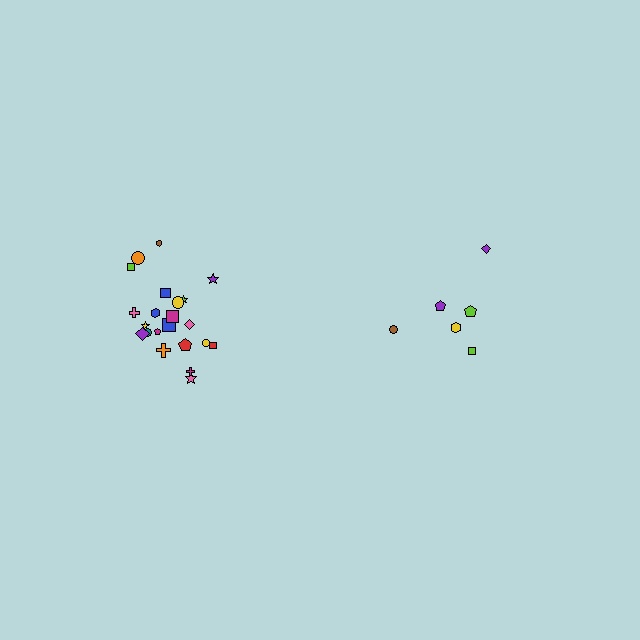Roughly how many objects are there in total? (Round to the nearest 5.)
Roughly 30 objects in total.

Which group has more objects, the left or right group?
The left group.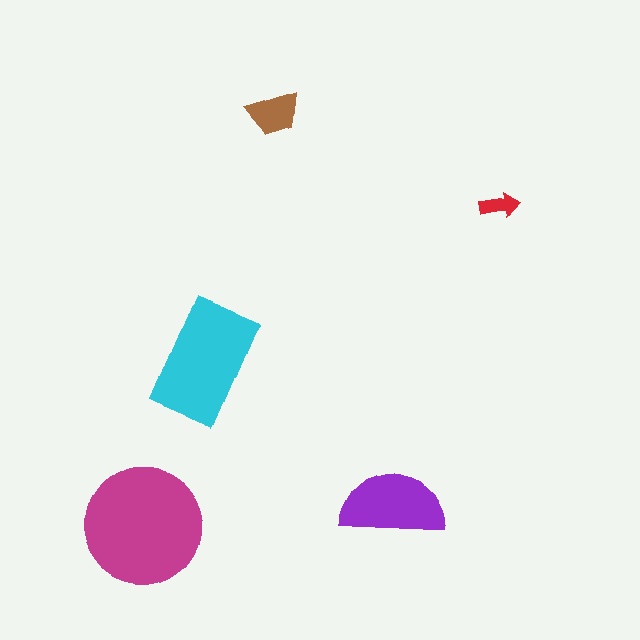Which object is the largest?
The magenta circle.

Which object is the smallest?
The red arrow.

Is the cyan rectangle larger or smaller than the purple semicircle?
Larger.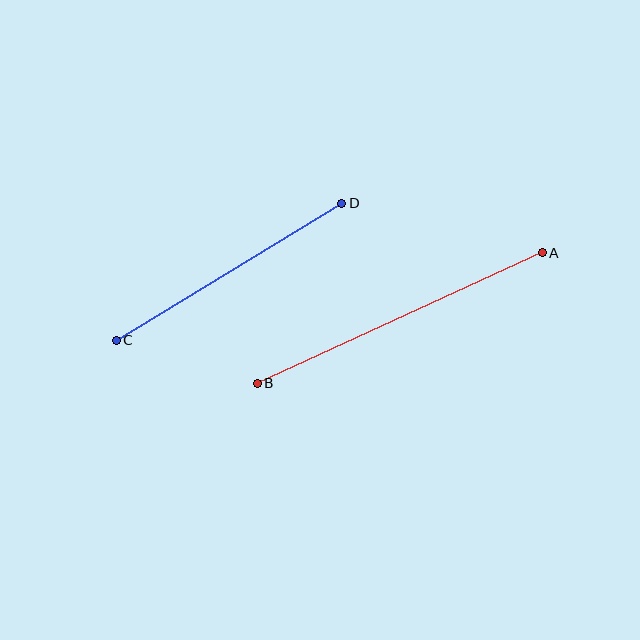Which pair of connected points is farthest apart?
Points A and B are farthest apart.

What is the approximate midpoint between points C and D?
The midpoint is at approximately (229, 272) pixels.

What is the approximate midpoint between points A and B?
The midpoint is at approximately (400, 318) pixels.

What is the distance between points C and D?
The distance is approximately 264 pixels.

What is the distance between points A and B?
The distance is approximately 314 pixels.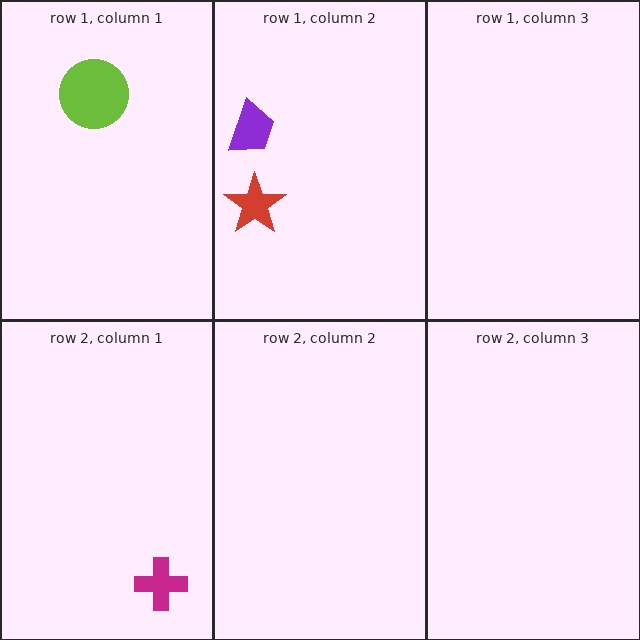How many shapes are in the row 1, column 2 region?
2.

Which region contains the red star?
The row 1, column 2 region.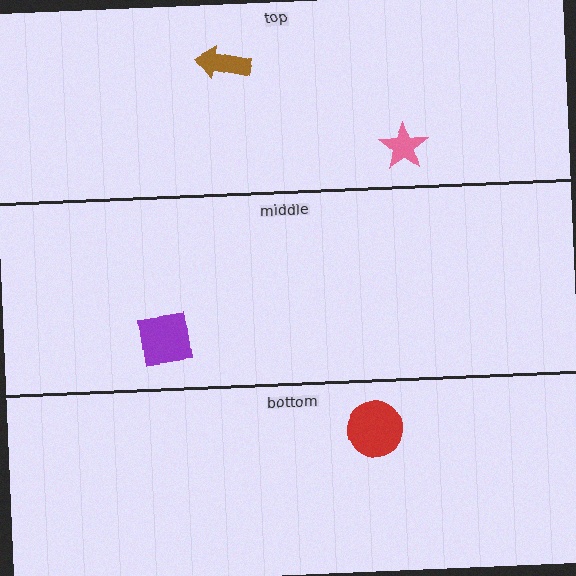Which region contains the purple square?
The middle region.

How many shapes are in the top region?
2.